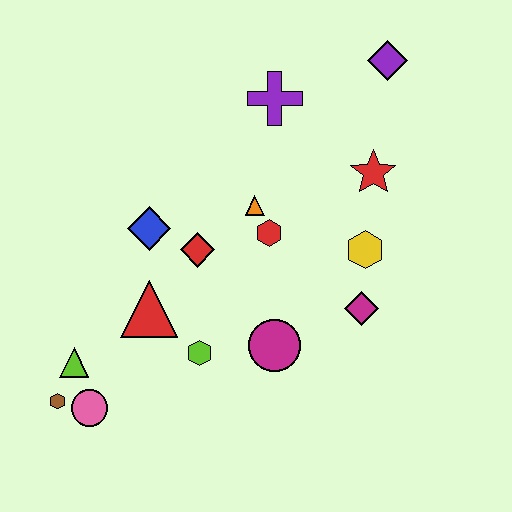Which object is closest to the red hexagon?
The orange triangle is closest to the red hexagon.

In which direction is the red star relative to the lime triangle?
The red star is to the right of the lime triangle.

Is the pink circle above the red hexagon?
No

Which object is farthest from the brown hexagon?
The purple diamond is farthest from the brown hexagon.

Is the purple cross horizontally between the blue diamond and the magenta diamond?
Yes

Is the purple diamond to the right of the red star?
Yes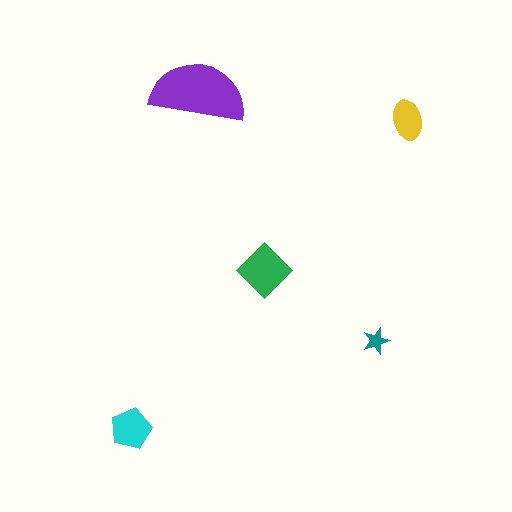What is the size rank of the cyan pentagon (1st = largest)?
3rd.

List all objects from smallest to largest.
The teal star, the yellow ellipse, the cyan pentagon, the green diamond, the purple semicircle.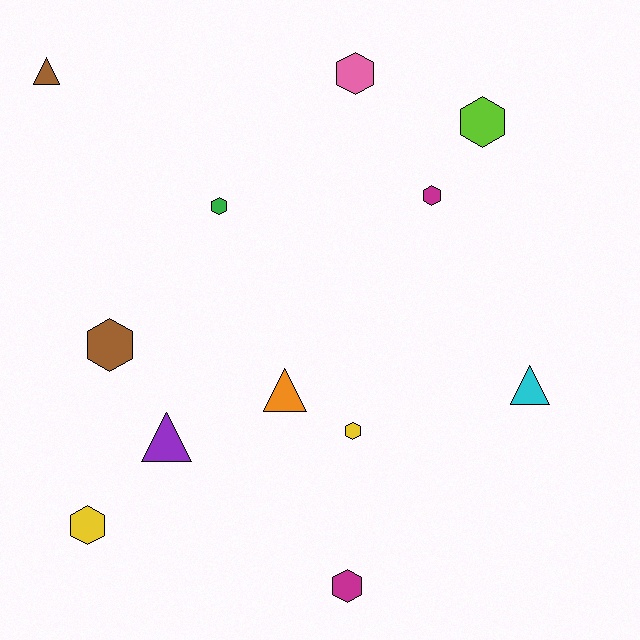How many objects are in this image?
There are 12 objects.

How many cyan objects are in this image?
There is 1 cyan object.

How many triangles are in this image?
There are 4 triangles.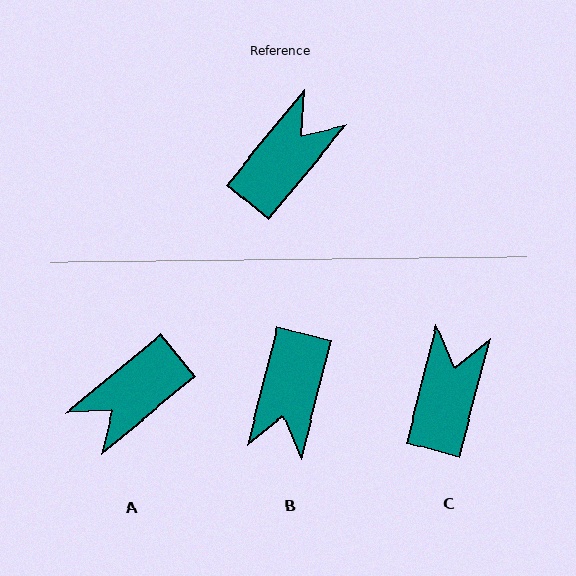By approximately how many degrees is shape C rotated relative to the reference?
Approximately 25 degrees counter-clockwise.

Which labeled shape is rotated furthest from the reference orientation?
A, about 169 degrees away.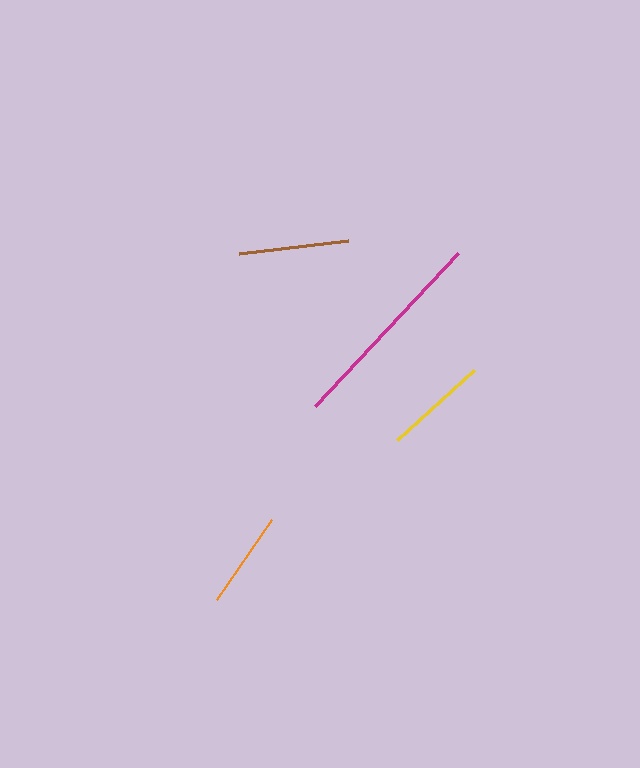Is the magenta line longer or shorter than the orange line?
The magenta line is longer than the orange line.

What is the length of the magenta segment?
The magenta segment is approximately 209 pixels long.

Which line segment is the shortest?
The orange line is the shortest at approximately 97 pixels.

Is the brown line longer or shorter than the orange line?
The brown line is longer than the orange line.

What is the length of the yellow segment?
The yellow segment is approximately 104 pixels long.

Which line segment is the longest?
The magenta line is the longest at approximately 209 pixels.